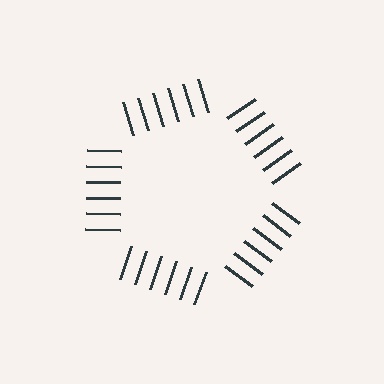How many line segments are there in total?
30 — 6 along each of the 5 edges.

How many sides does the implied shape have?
5 sides — the line-ends trace a pentagon.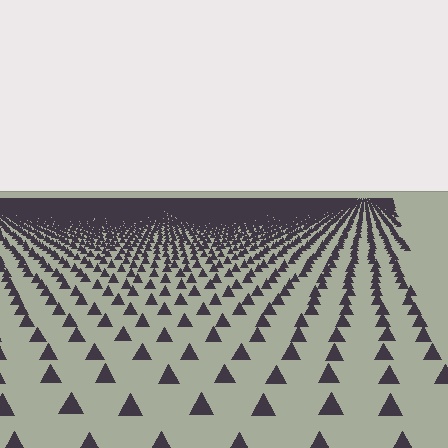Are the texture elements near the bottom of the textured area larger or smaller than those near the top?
Larger. Near the bottom, elements are closer to the viewer and appear at a bigger on-screen size.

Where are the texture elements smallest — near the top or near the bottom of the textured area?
Near the top.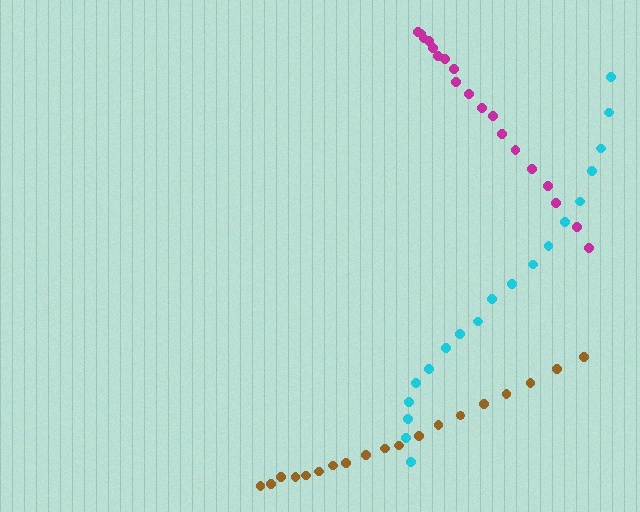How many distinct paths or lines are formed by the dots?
There are 3 distinct paths.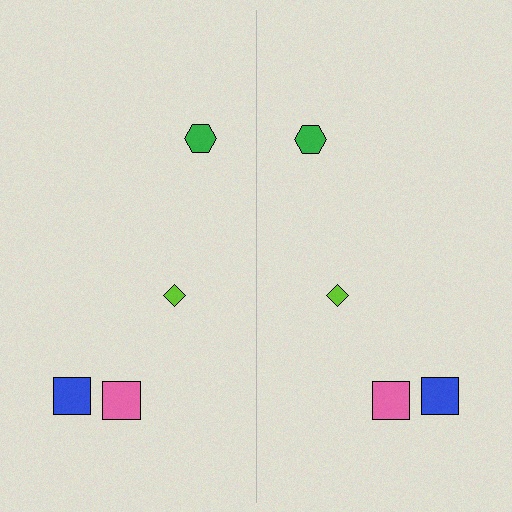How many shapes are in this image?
There are 8 shapes in this image.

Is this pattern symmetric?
Yes, this pattern has bilateral (reflection) symmetry.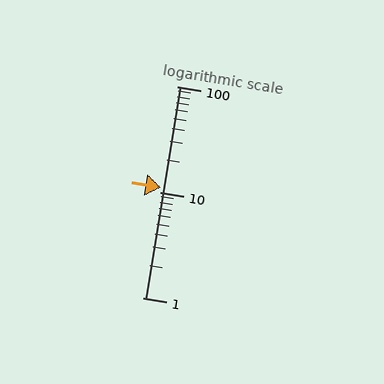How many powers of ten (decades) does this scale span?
The scale spans 2 decades, from 1 to 100.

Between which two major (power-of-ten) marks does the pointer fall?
The pointer is between 10 and 100.